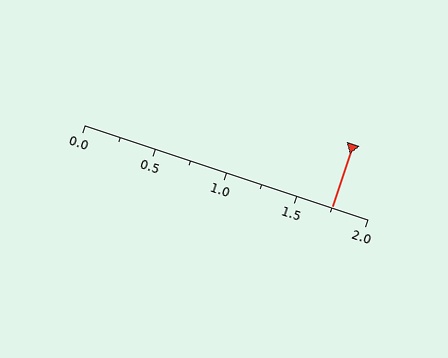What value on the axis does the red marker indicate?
The marker indicates approximately 1.75.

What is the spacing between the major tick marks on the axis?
The major ticks are spaced 0.5 apart.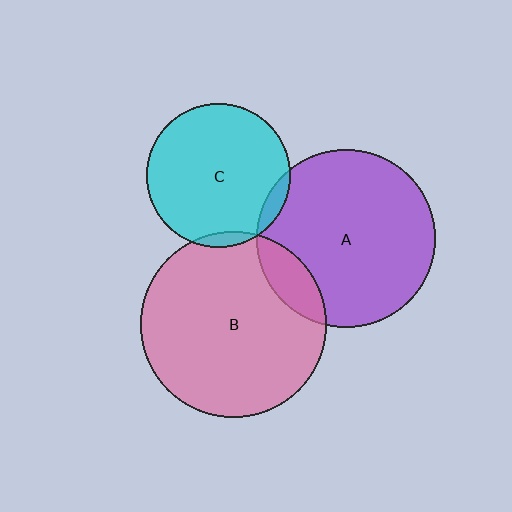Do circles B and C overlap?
Yes.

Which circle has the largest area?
Circle B (pink).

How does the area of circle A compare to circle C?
Approximately 1.5 times.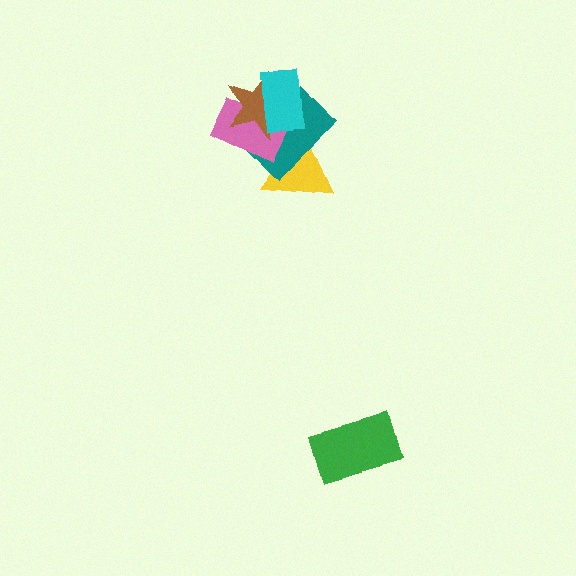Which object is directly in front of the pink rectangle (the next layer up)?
The brown star is directly in front of the pink rectangle.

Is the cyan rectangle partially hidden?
No, no other shape covers it.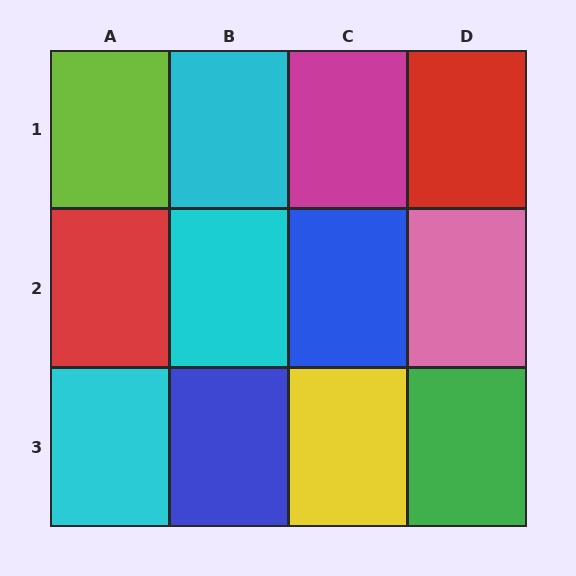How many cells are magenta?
1 cell is magenta.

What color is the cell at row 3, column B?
Blue.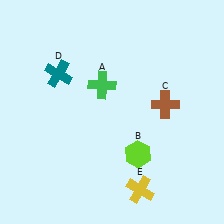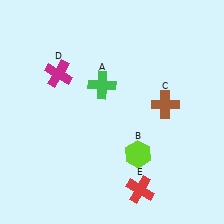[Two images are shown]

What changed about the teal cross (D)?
In Image 1, D is teal. In Image 2, it changed to magenta.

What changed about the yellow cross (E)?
In Image 1, E is yellow. In Image 2, it changed to red.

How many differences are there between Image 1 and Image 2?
There are 2 differences between the two images.